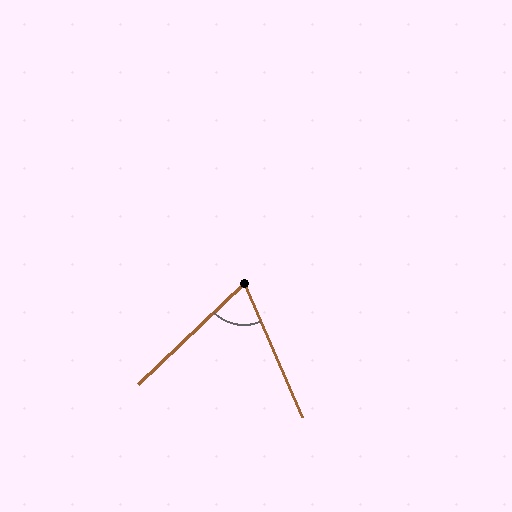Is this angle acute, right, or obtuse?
It is acute.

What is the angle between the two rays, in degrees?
Approximately 70 degrees.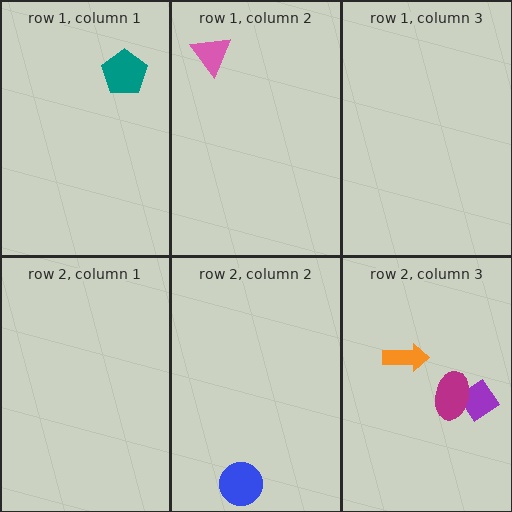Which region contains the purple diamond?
The row 2, column 3 region.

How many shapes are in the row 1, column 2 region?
1.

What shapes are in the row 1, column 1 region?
The teal pentagon.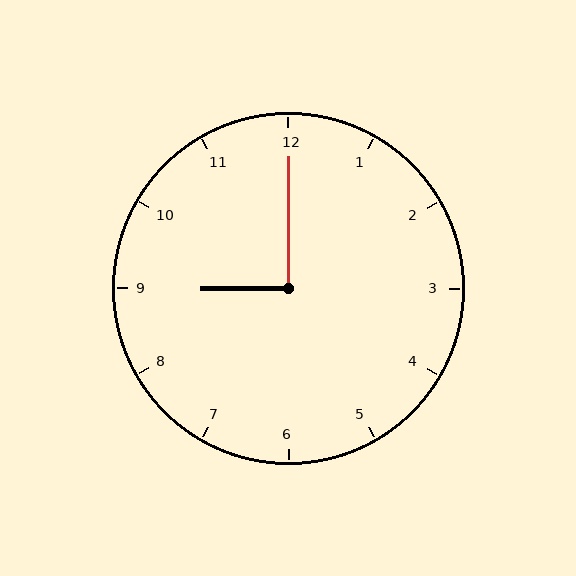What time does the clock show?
9:00.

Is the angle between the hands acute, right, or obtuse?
It is right.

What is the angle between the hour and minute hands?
Approximately 90 degrees.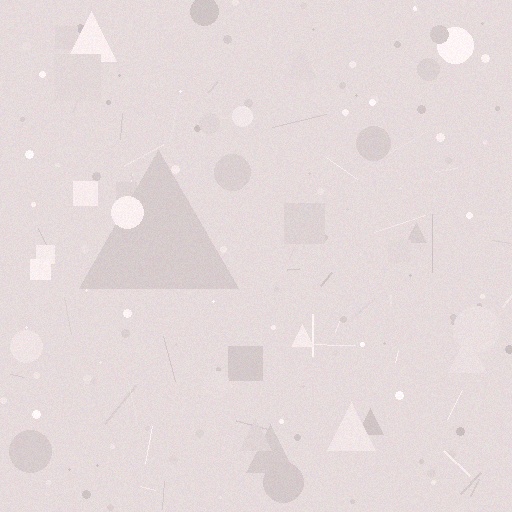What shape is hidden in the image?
A triangle is hidden in the image.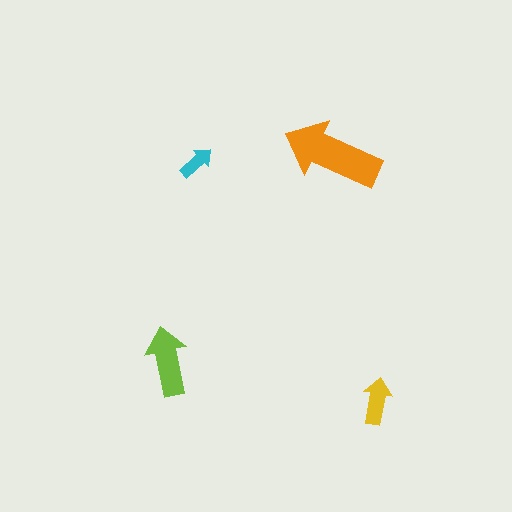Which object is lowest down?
The yellow arrow is bottommost.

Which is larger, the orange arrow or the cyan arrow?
The orange one.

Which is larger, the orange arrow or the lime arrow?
The orange one.